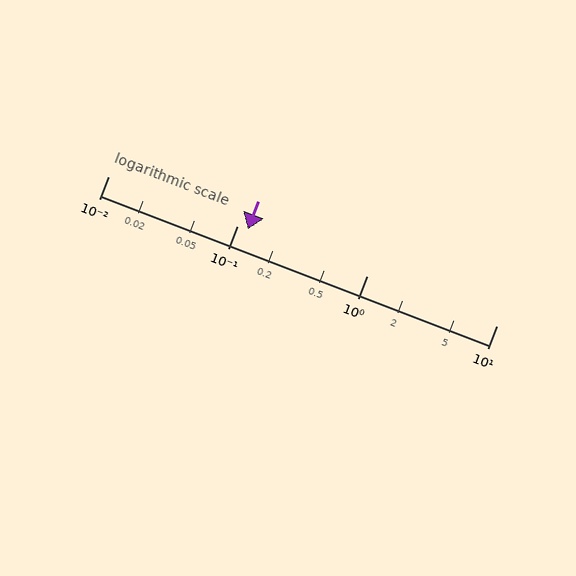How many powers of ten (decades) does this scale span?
The scale spans 3 decades, from 0.01 to 10.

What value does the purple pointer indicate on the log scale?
The pointer indicates approximately 0.12.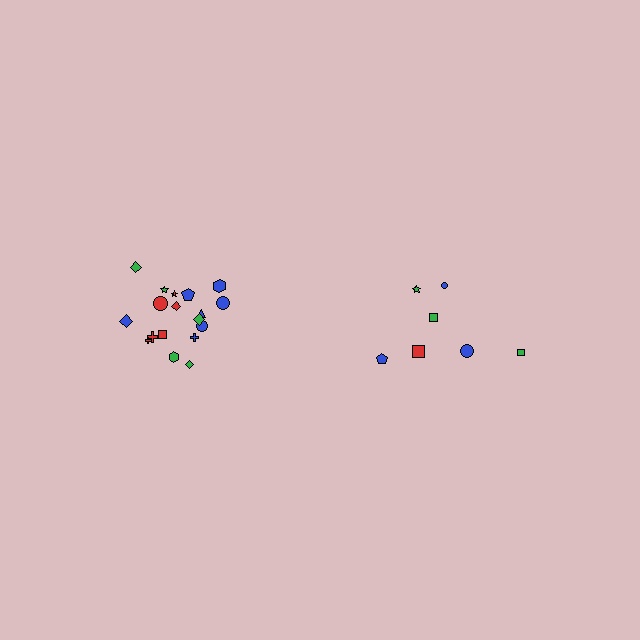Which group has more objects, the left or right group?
The left group.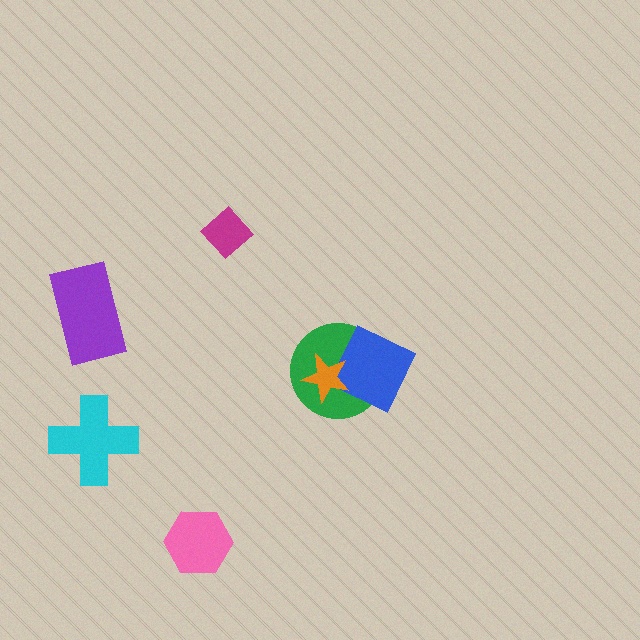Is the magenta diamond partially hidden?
No, no other shape covers it.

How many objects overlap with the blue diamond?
2 objects overlap with the blue diamond.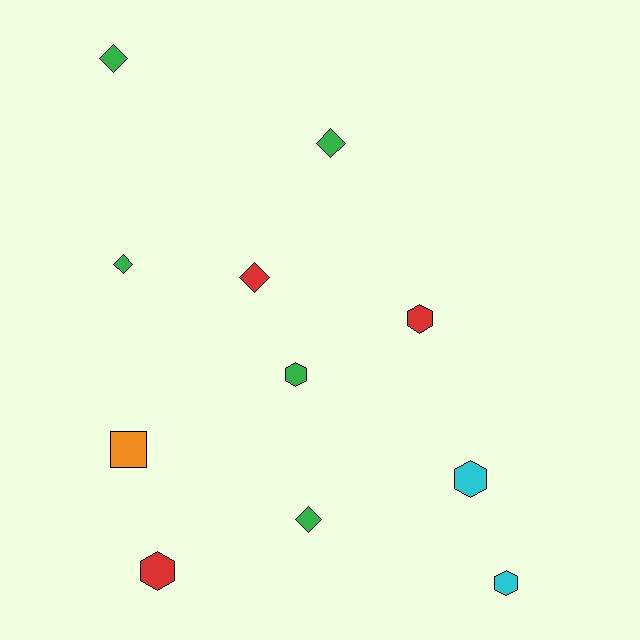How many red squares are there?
There are no red squares.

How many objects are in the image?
There are 11 objects.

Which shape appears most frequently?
Hexagon, with 5 objects.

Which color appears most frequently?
Green, with 5 objects.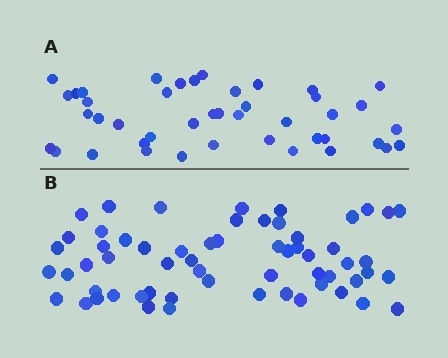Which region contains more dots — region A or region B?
Region B (the bottom region) has more dots.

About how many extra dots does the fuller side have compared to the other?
Region B has approximately 15 more dots than region A.